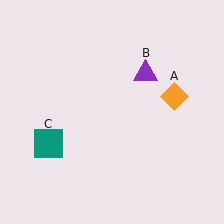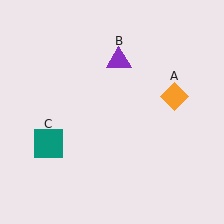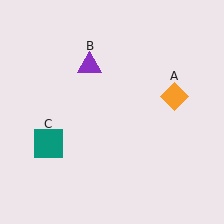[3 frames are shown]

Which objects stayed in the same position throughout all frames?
Orange diamond (object A) and teal square (object C) remained stationary.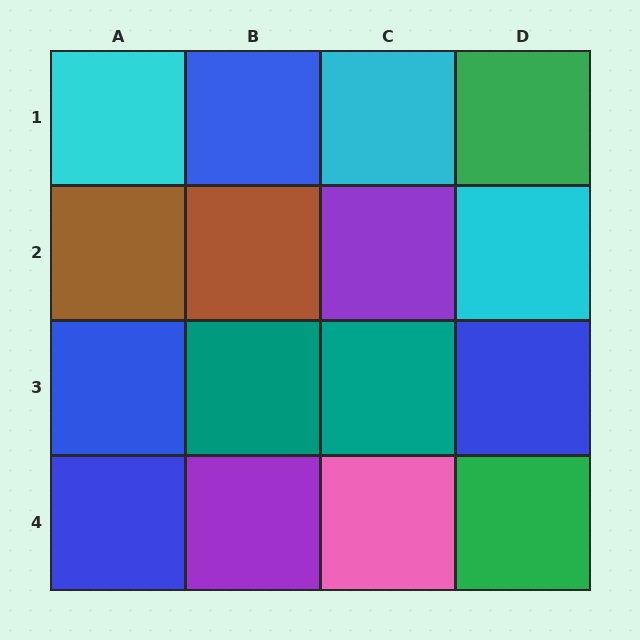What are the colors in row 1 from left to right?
Cyan, blue, cyan, green.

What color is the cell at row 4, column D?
Green.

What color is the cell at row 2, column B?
Brown.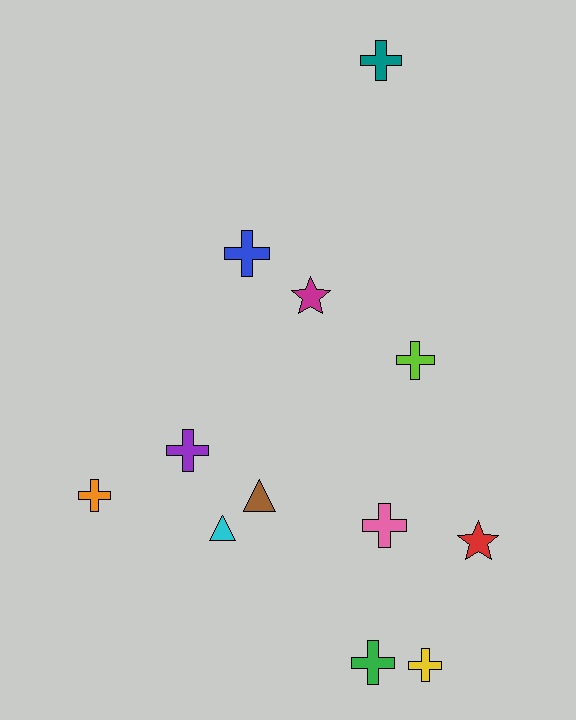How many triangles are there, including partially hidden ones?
There are 2 triangles.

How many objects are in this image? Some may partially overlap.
There are 12 objects.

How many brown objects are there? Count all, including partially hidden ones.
There is 1 brown object.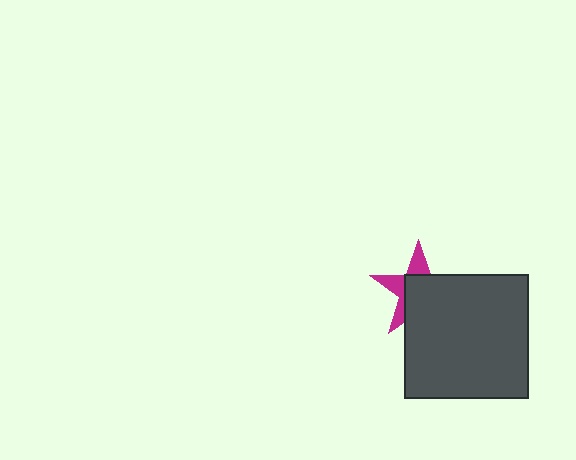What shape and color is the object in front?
The object in front is a dark gray square.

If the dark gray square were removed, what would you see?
You would see the complete magenta star.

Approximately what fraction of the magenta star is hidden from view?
Roughly 65% of the magenta star is hidden behind the dark gray square.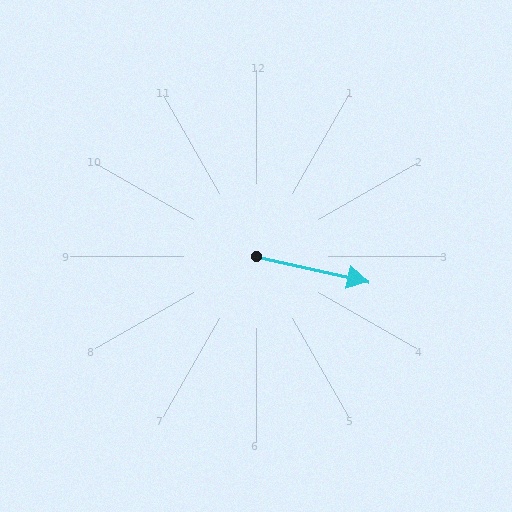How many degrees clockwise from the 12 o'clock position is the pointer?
Approximately 103 degrees.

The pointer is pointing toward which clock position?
Roughly 3 o'clock.